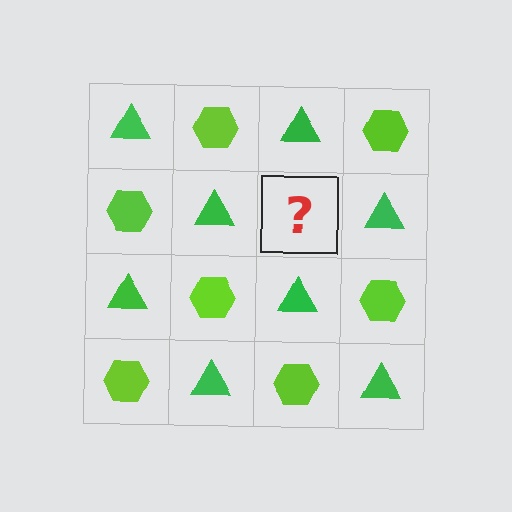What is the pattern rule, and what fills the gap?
The rule is that it alternates green triangle and lime hexagon in a checkerboard pattern. The gap should be filled with a lime hexagon.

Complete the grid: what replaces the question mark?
The question mark should be replaced with a lime hexagon.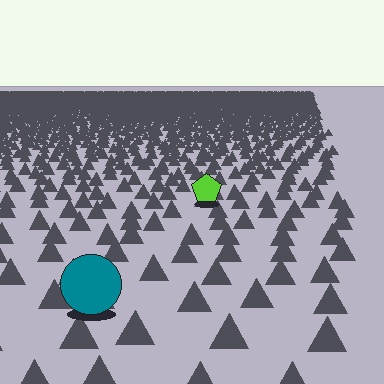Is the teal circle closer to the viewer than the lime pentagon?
Yes. The teal circle is closer — you can tell from the texture gradient: the ground texture is coarser near it.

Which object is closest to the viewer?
The teal circle is closest. The texture marks near it are larger and more spread out.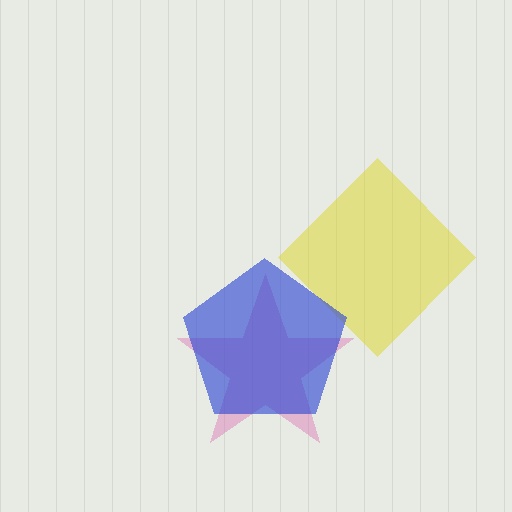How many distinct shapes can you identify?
There are 3 distinct shapes: a yellow diamond, a pink star, a blue pentagon.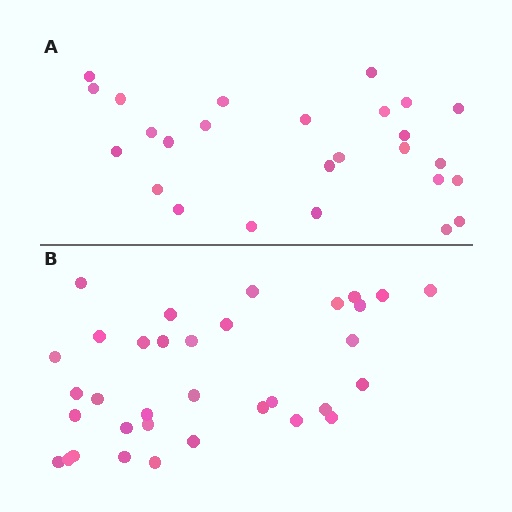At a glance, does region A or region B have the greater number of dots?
Region B (the bottom region) has more dots.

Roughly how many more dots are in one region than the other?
Region B has roughly 8 or so more dots than region A.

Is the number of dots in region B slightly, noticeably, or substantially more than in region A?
Region B has noticeably more, but not dramatically so. The ratio is roughly 1.3 to 1.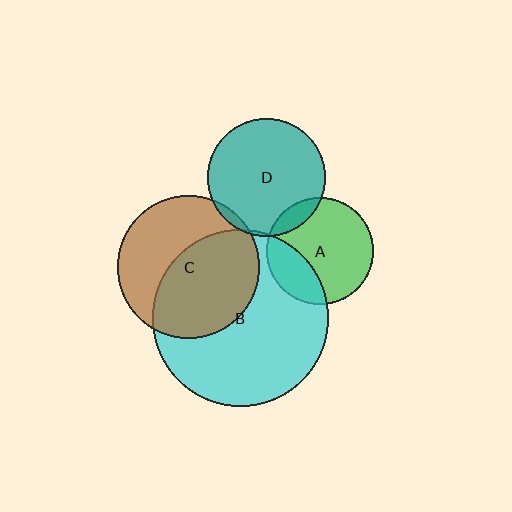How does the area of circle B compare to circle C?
Approximately 1.5 times.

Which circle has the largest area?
Circle B (cyan).